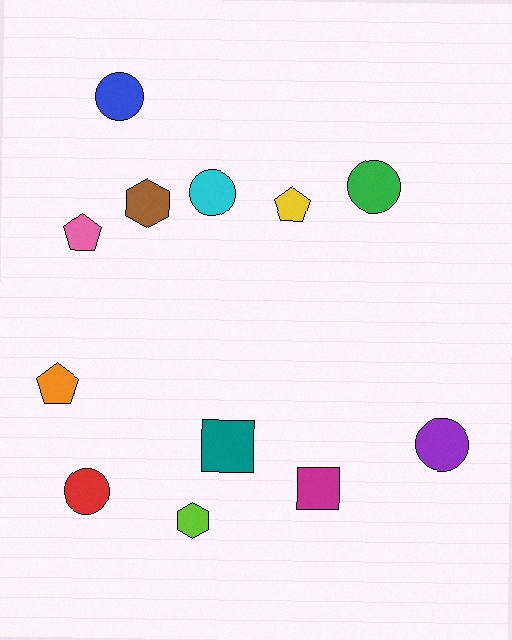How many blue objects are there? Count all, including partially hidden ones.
There is 1 blue object.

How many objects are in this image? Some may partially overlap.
There are 12 objects.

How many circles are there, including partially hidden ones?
There are 5 circles.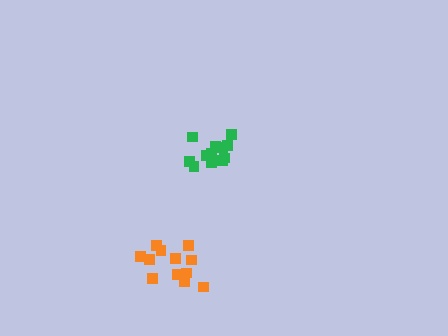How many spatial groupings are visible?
There are 2 spatial groupings.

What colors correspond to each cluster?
The clusters are colored: orange, green.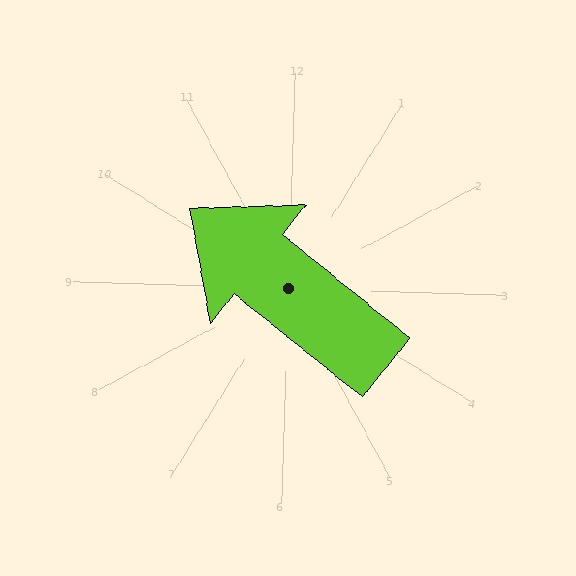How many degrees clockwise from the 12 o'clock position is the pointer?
Approximately 307 degrees.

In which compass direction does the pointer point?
Northwest.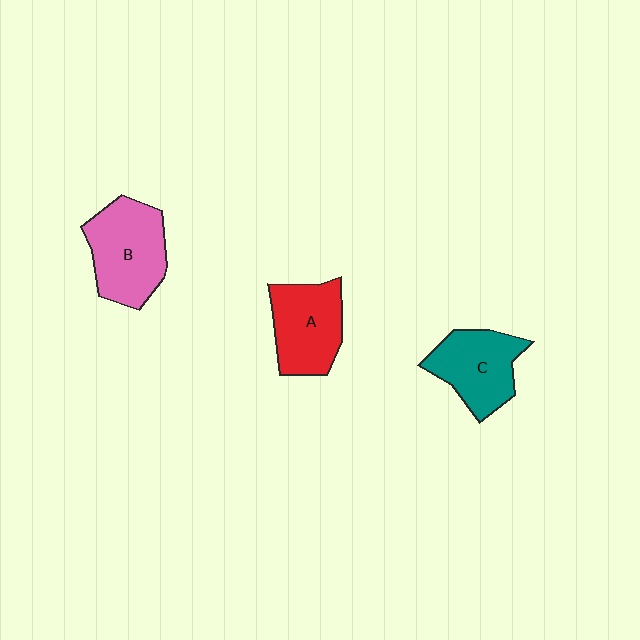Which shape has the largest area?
Shape B (pink).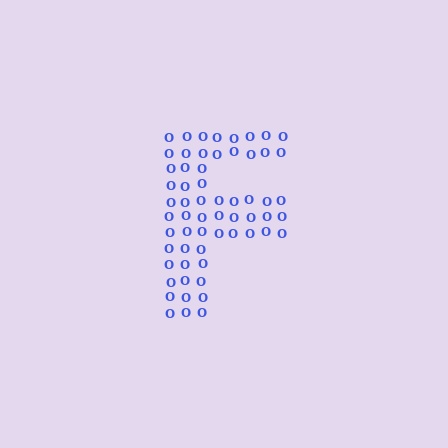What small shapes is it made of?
It is made of small letter O's.